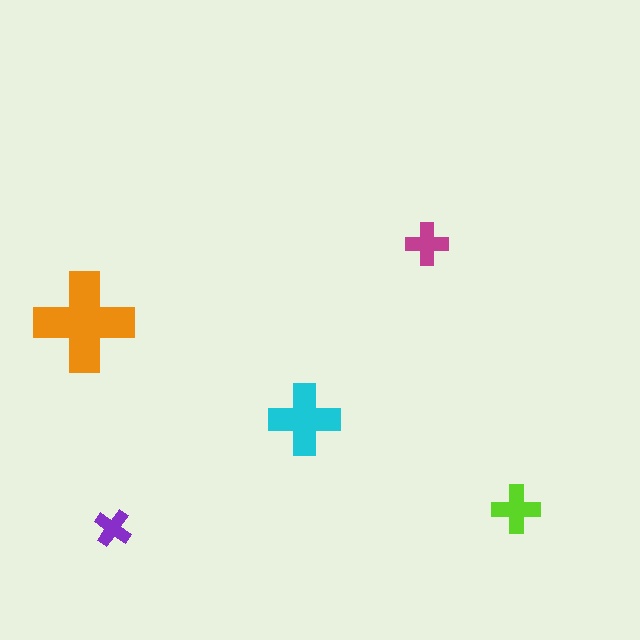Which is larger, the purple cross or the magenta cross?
The magenta one.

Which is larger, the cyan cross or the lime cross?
The cyan one.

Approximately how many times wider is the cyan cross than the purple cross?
About 2 times wider.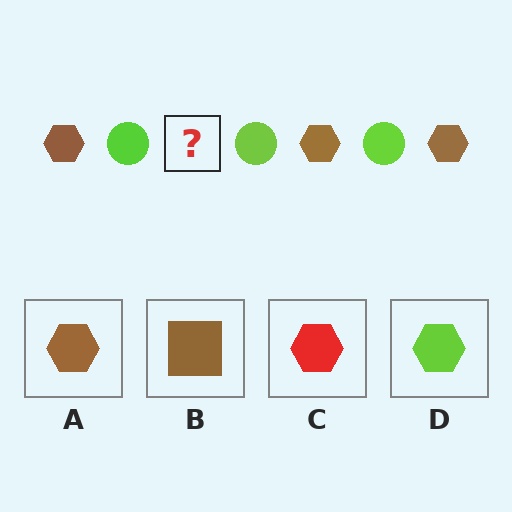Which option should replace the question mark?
Option A.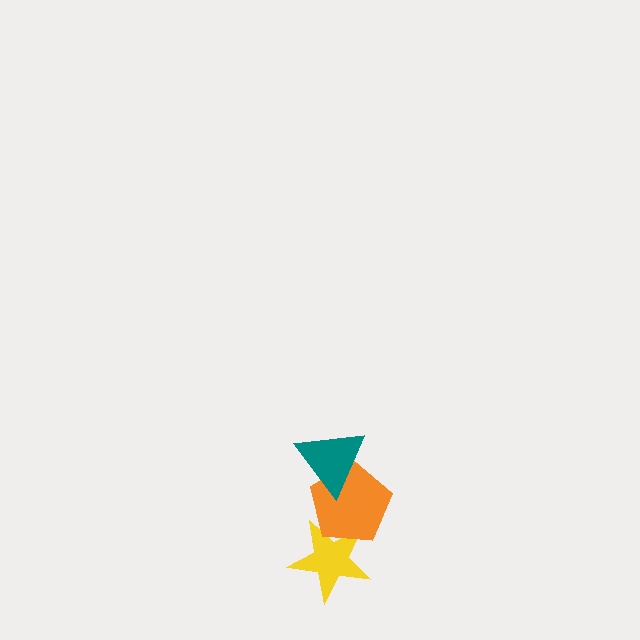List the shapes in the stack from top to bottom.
From top to bottom: the teal triangle, the orange pentagon, the yellow star.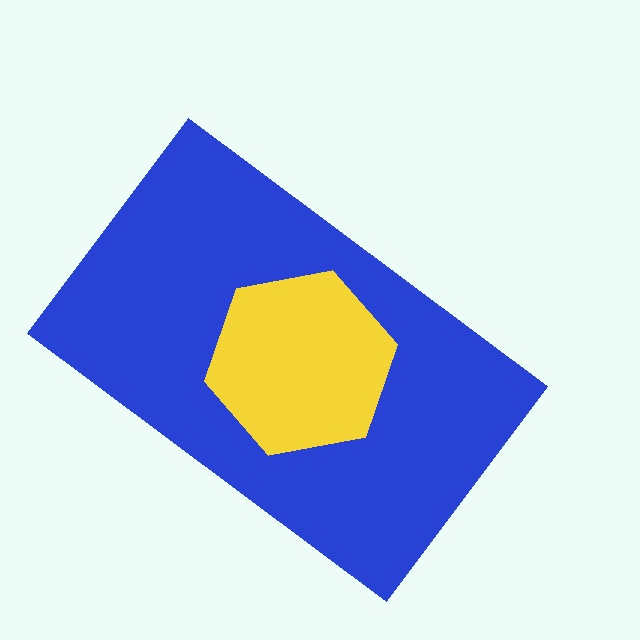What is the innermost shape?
The yellow hexagon.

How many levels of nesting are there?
2.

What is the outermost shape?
The blue rectangle.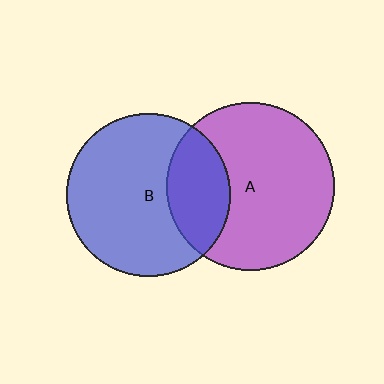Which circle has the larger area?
Circle A (purple).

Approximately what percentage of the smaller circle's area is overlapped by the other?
Approximately 30%.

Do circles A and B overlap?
Yes.